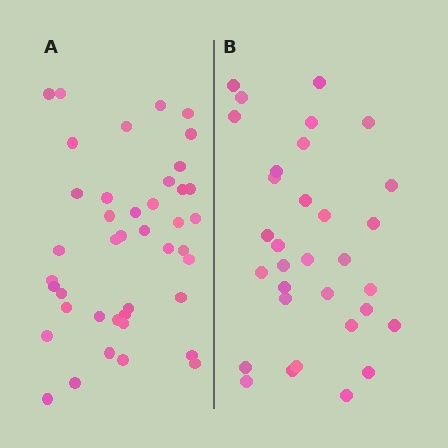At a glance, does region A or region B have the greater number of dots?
Region A (the left region) has more dots.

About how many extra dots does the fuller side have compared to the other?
Region A has roughly 10 or so more dots than region B.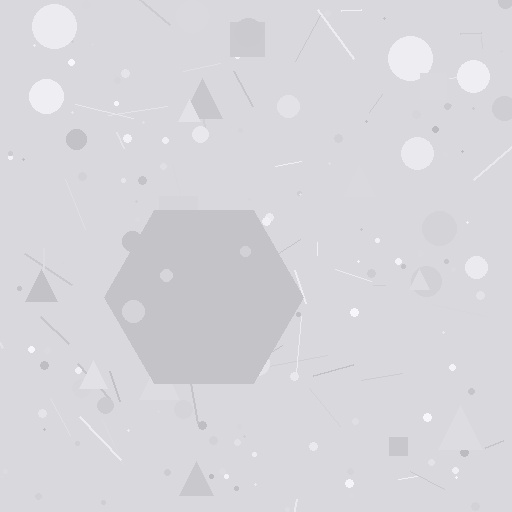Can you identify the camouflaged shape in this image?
The camouflaged shape is a hexagon.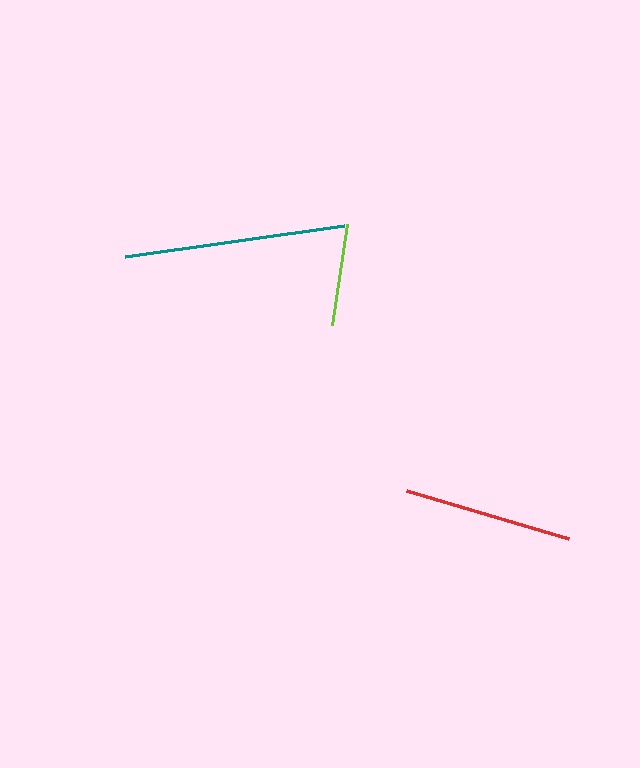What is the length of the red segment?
The red segment is approximately 170 pixels long.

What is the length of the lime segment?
The lime segment is approximately 102 pixels long.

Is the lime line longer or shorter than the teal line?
The teal line is longer than the lime line.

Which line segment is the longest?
The teal line is the longest at approximately 221 pixels.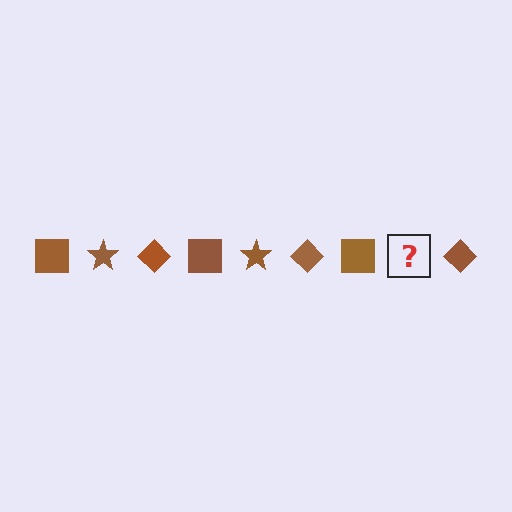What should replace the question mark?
The question mark should be replaced with a brown star.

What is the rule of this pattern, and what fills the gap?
The rule is that the pattern cycles through square, star, diamond shapes in brown. The gap should be filled with a brown star.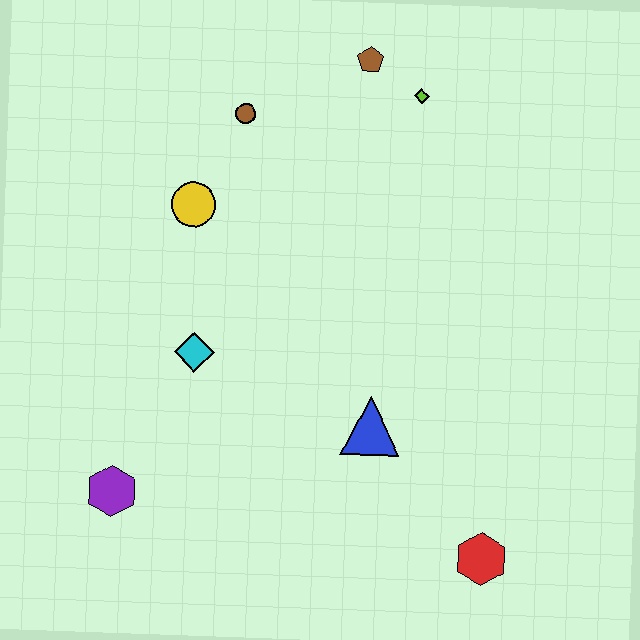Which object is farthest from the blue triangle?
The brown pentagon is farthest from the blue triangle.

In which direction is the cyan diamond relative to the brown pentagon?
The cyan diamond is below the brown pentagon.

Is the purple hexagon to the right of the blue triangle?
No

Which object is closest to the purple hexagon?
The cyan diamond is closest to the purple hexagon.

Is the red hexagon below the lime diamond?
Yes